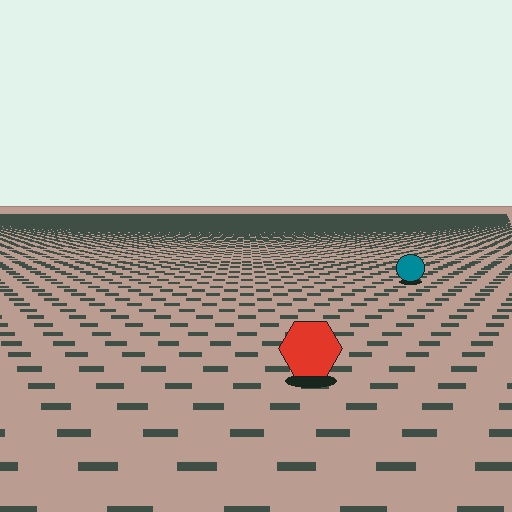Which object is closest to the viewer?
The red hexagon is closest. The texture marks near it are larger and more spread out.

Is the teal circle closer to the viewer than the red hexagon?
No. The red hexagon is closer — you can tell from the texture gradient: the ground texture is coarser near it.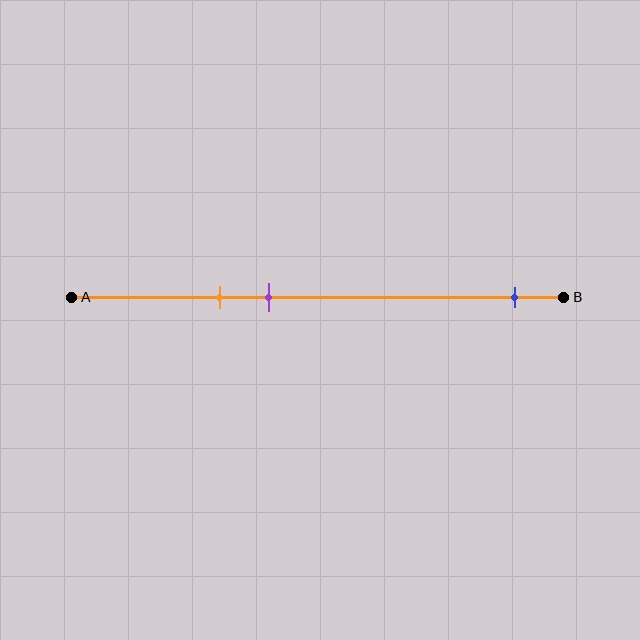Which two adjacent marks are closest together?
The orange and purple marks are the closest adjacent pair.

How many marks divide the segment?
There are 3 marks dividing the segment.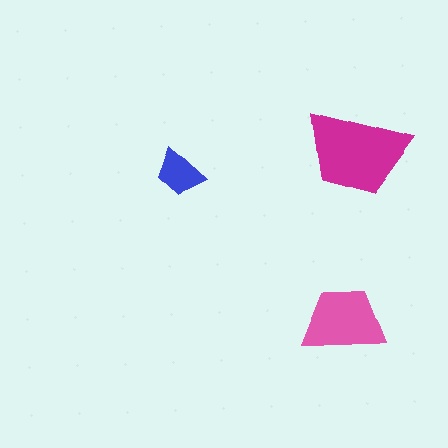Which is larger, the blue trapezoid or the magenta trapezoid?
The magenta one.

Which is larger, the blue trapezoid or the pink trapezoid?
The pink one.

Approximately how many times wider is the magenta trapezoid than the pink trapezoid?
About 1.5 times wider.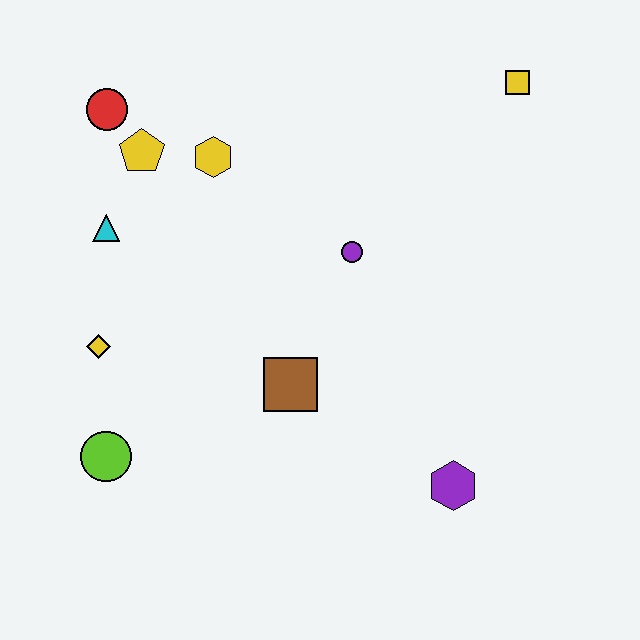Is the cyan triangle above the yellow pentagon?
No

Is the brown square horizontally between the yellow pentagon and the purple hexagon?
Yes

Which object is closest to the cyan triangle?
The yellow pentagon is closest to the cyan triangle.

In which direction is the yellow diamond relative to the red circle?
The yellow diamond is below the red circle.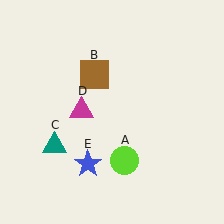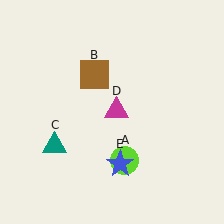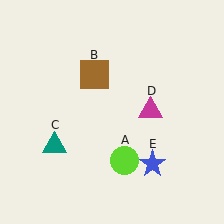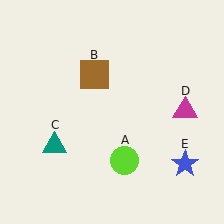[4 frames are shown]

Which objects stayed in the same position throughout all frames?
Lime circle (object A) and brown square (object B) and teal triangle (object C) remained stationary.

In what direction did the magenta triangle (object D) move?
The magenta triangle (object D) moved right.